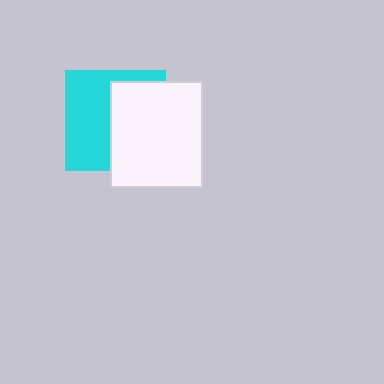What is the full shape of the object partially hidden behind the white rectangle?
The partially hidden object is a cyan square.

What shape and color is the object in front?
The object in front is a white rectangle.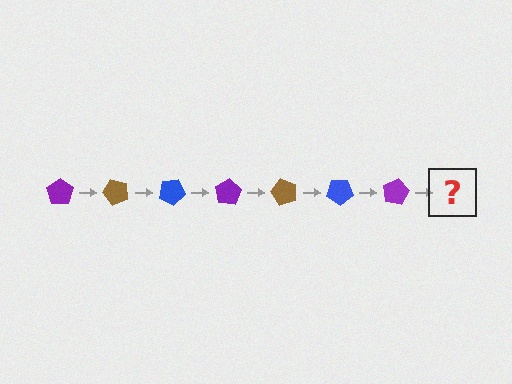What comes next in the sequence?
The next element should be a brown pentagon, rotated 350 degrees from the start.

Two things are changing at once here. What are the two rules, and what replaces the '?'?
The two rules are that it rotates 50 degrees each step and the color cycles through purple, brown, and blue. The '?' should be a brown pentagon, rotated 350 degrees from the start.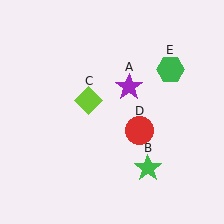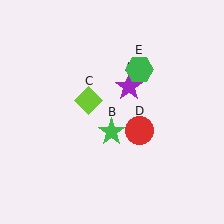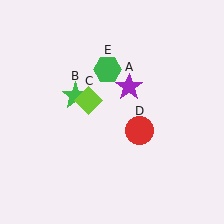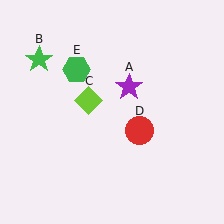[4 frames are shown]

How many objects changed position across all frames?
2 objects changed position: green star (object B), green hexagon (object E).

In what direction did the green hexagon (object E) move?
The green hexagon (object E) moved left.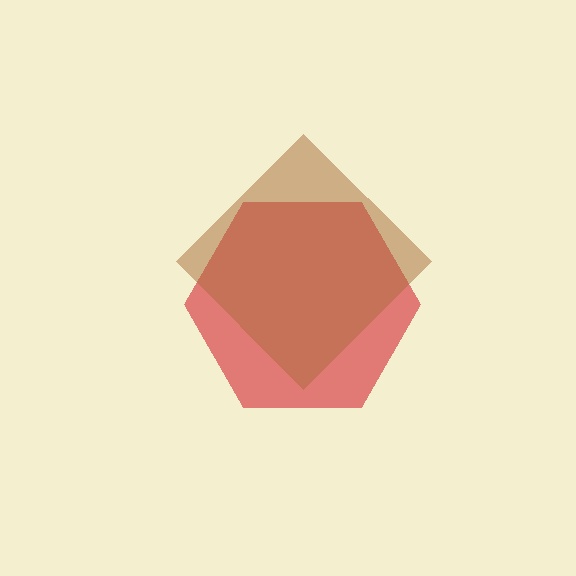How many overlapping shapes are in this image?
There are 2 overlapping shapes in the image.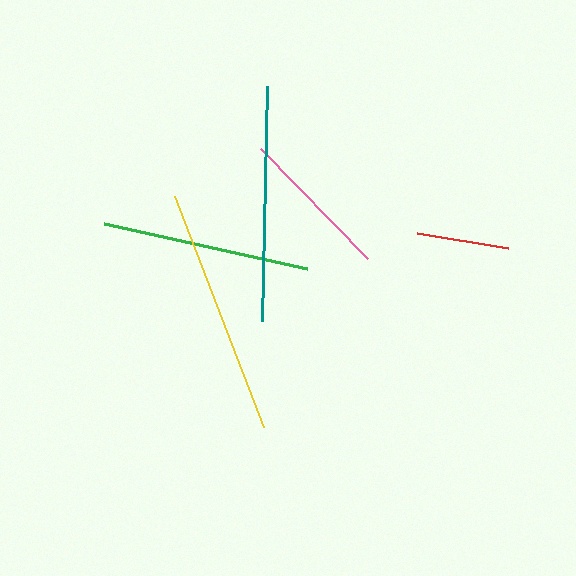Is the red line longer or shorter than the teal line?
The teal line is longer than the red line.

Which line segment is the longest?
The yellow line is the longest at approximately 247 pixels.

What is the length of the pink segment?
The pink segment is approximately 154 pixels long.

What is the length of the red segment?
The red segment is approximately 92 pixels long.